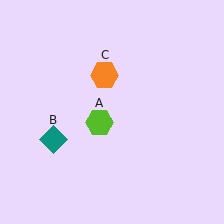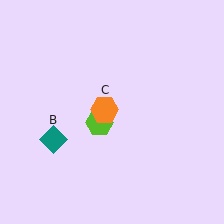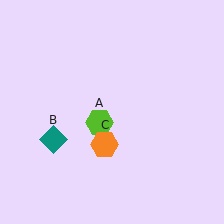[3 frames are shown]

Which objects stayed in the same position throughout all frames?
Lime hexagon (object A) and teal diamond (object B) remained stationary.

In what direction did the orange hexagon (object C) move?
The orange hexagon (object C) moved down.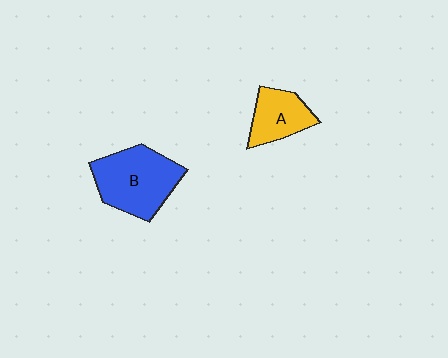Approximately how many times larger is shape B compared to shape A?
Approximately 1.7 times.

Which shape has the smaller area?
Shape A (yellow).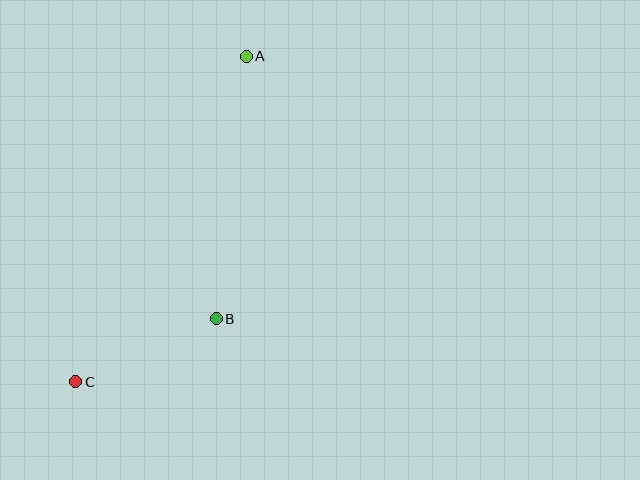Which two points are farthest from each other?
Points A and C are farthest from each other.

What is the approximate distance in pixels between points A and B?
The distance between A and B is approximately 264 pixels.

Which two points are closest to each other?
Points B and C are closest to each other.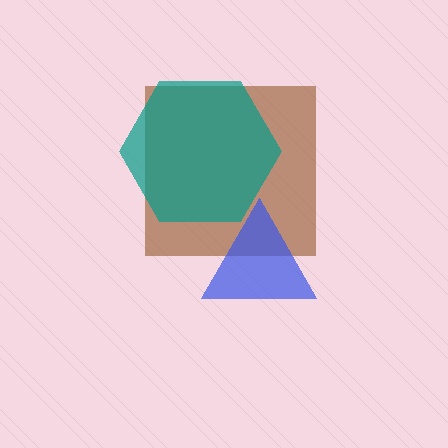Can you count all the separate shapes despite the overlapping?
Yes, there are 3 separate shapes.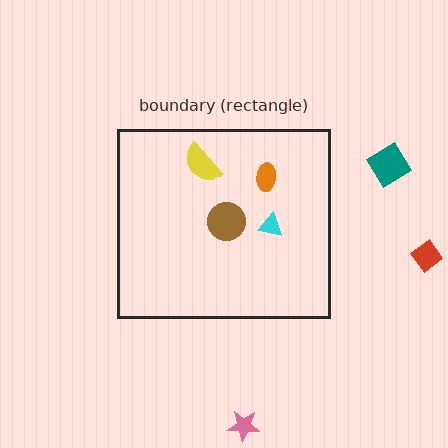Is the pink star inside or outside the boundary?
Outside.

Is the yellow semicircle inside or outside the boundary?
Inside.